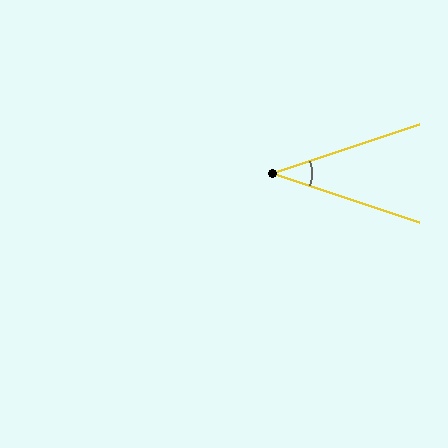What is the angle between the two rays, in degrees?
Approximately 37 degrees.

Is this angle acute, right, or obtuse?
It is acute.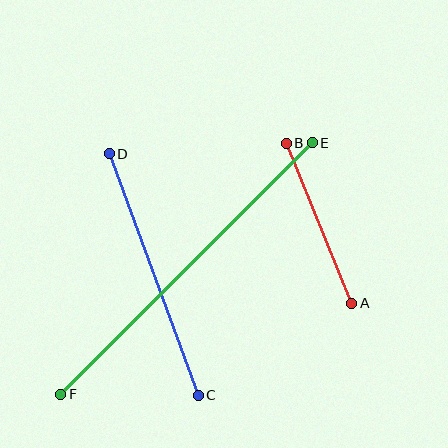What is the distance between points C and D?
The distance is approximately 257 pixels.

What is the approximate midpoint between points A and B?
The midpoint is at approximately (319, 223) pixels.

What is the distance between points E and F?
The distance is approximately 356 pixels.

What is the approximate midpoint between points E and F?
The midpoint is at approximately (186, 269) pixels.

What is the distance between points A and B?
The distance is approximately 173 pixels.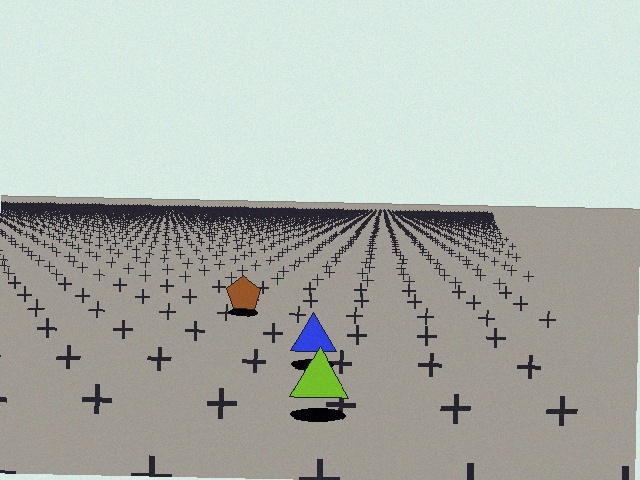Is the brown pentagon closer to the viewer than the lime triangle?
No. The lime triangle is closer — you can tell from the texture gradient: the ground texture is coarser near it.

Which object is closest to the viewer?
The lime triangle is closest. The texture marks near it are larger and more spread out.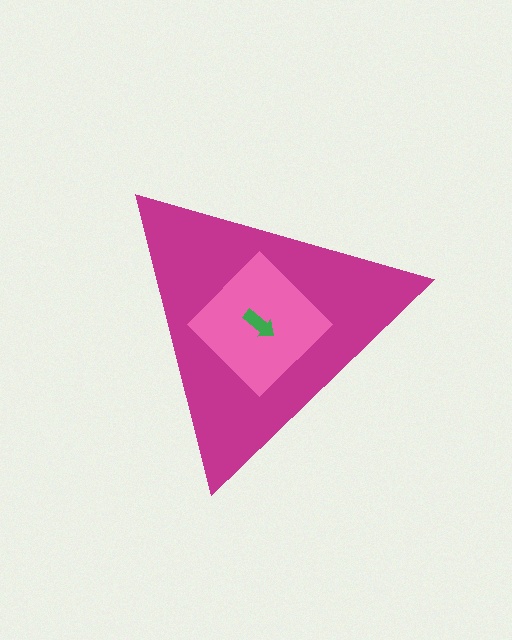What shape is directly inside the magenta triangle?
The pink diamond.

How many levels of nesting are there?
3.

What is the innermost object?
The green arrow.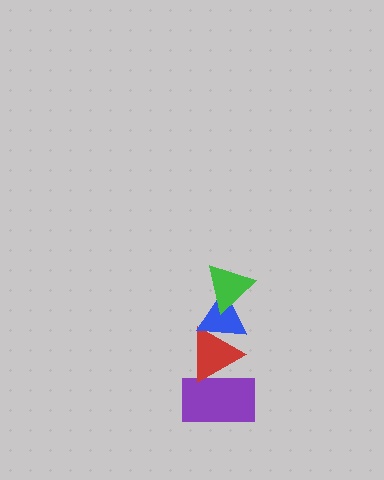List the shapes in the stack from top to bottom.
From top to bottom: the green triangle, the blue triangle, the red triangle, the purple rectangle.